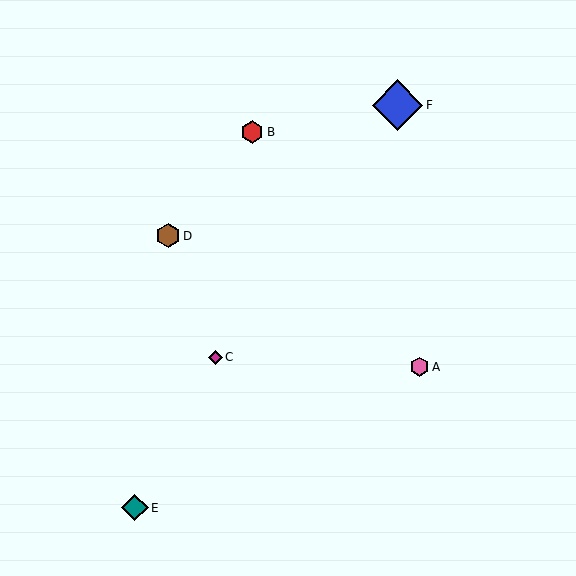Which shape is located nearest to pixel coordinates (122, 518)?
The teal diamond (labeled E) at (135, 508) is nearest to that location.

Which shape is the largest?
The blue diamond (labeled F) is the largest.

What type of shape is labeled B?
Shape B is a red hexagon.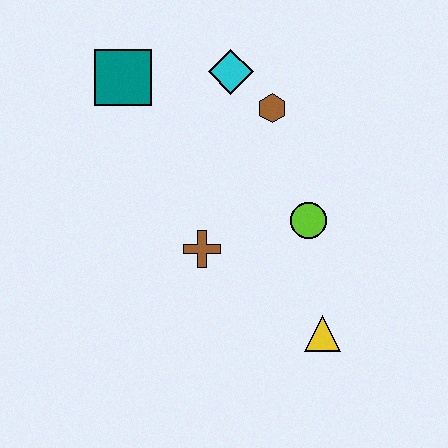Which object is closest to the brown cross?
The lime circle is closest to the brown cross.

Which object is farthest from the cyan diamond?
The yellow triangle is farthest from the cyan diamond.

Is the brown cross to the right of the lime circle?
No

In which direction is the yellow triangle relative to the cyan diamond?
The yellow triangle is below the cyan diamond.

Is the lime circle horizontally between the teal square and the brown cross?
No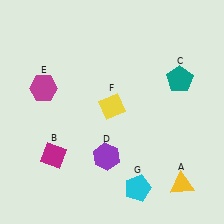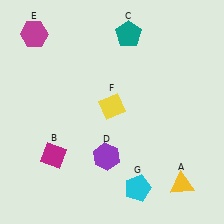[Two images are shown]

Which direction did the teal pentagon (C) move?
The teal pentagon (C) moved left.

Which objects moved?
The objects that moved are: the teal pentagon (C), the magenta hexagon (E).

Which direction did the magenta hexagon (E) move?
The magenta hexagon (E) moved up.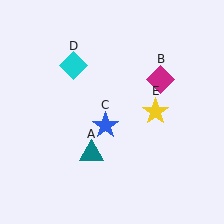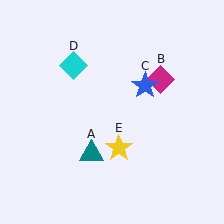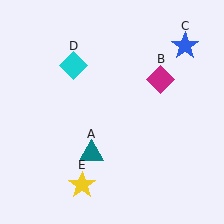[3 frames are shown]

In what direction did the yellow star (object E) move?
The yellow star (object E) moved down and to the left.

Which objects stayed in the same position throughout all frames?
Teal triangle (object A) and magenta diamond (object B) and cyan diamond (object D) remained stationary.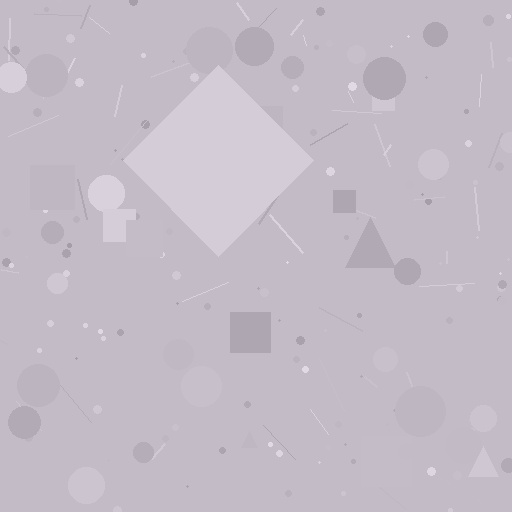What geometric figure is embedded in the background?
A diamond is embedded in the background.